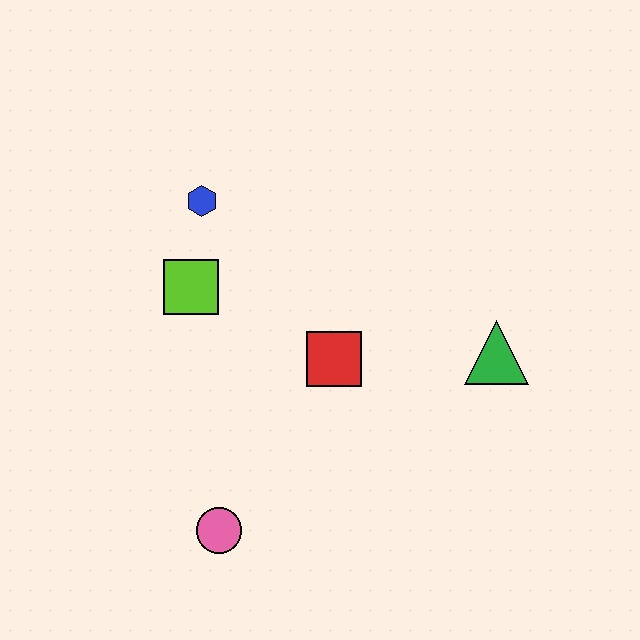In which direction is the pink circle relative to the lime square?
The pink circle is below the lime square.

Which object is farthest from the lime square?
The green triangle is farthest from the lime square.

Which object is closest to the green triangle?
The red square is closest to the green triangle.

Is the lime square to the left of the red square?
Yes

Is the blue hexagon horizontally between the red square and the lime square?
Yes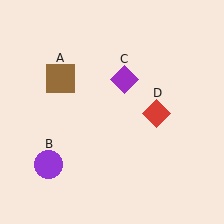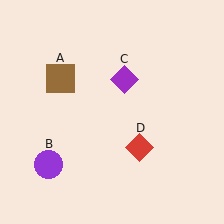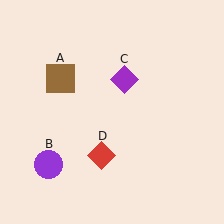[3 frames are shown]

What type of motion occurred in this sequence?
The red diamond (object D) rotated clockwise around the center of the scene.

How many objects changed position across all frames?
1 object changed position: red diamond (object D).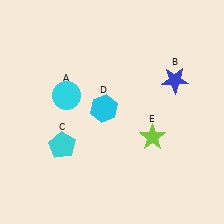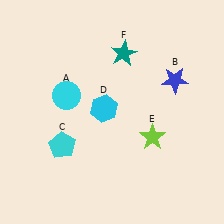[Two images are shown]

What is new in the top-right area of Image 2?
A teal star (F) was added in the top-right area of Image 2.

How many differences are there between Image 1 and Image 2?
There is 1 difference between the two images.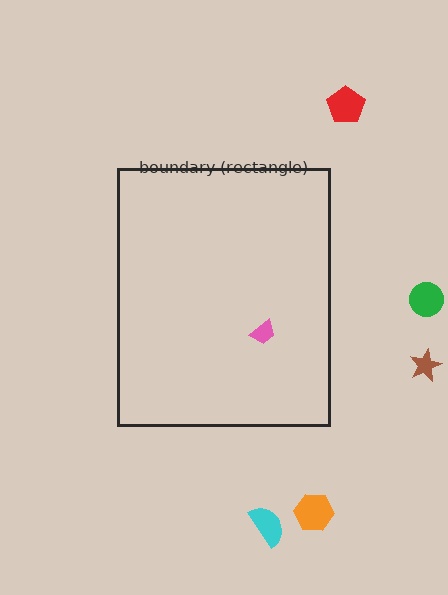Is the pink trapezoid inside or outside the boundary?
Inside.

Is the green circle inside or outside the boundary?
Outside.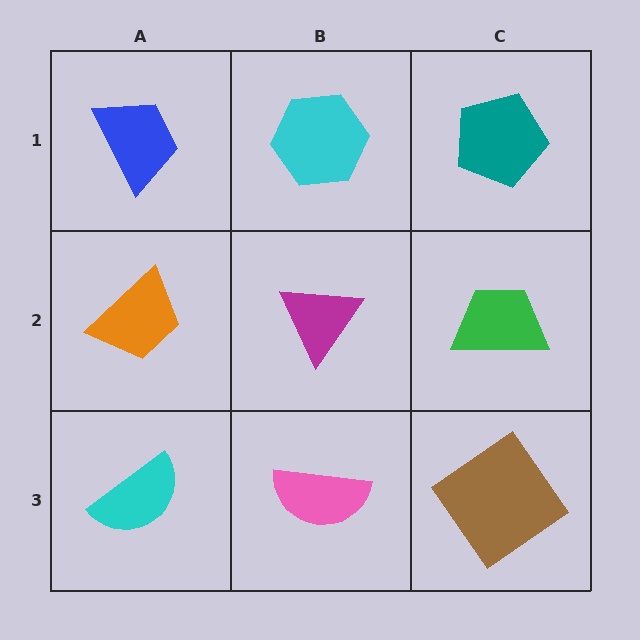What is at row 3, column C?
A brown diamond.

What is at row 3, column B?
A pink semicircle.